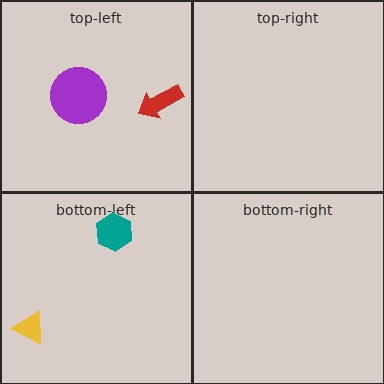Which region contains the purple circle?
The top-left region.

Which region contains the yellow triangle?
The bottom-left region.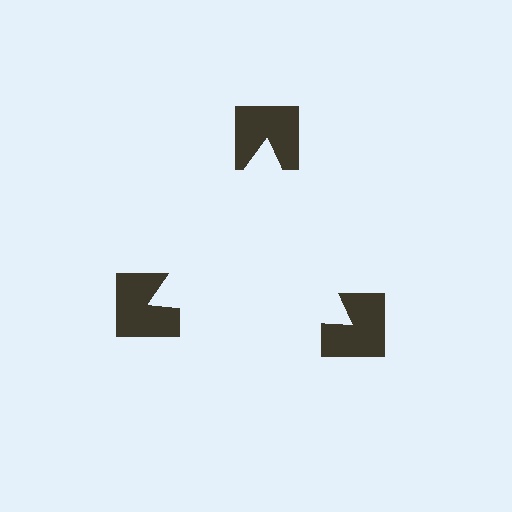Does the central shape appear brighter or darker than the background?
It typically appears slightly brighter than the background, even though no actual brightness change is drawn.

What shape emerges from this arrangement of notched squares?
An illusory triangle — its edges are inferred from the aligned wedge cuts in the notched squares, not physically drawn.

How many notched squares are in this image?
There are 3 — one at each vertex of the illusory triangle.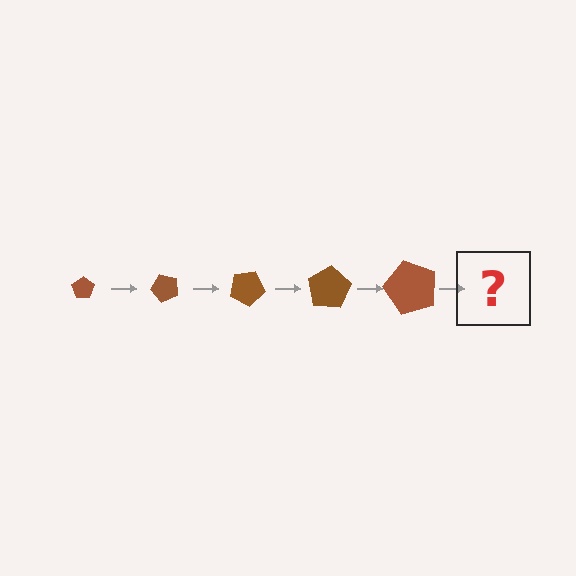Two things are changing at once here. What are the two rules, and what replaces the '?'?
The two rules are that the pentagon grows larger each step and it rotates 50 degrees each step. The '?' should be a pentagon, larger than the previous one and rotated 250 degrees from the start.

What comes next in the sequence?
The next element should be a pentagon, larger than the previous one and rotated 250 degrees from the start.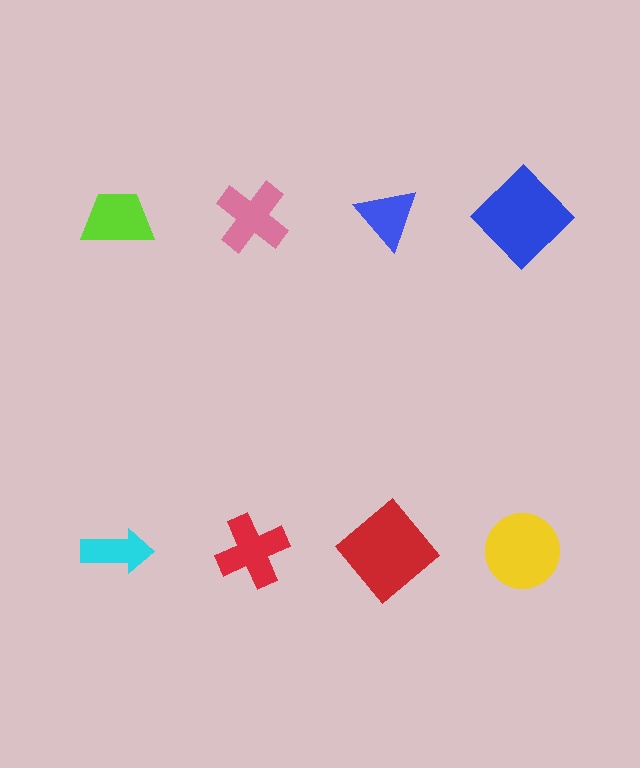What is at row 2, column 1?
A cyan arrow.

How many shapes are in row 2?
4 shapes.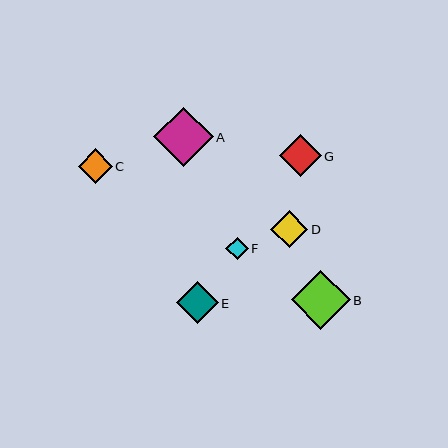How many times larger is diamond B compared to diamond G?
Diamond B is approximately 1.4 times the size of diamond G.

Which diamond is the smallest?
Diamond F is the smallest with a size of approximately 22 pixels.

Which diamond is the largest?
Diamond A is the largest with a size of approximately 59 pixels.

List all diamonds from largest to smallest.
From largest to smallest: A, B, E, G, D, C, F.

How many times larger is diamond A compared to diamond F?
Diamond A is approximately 2.7 times the size of diamond F.